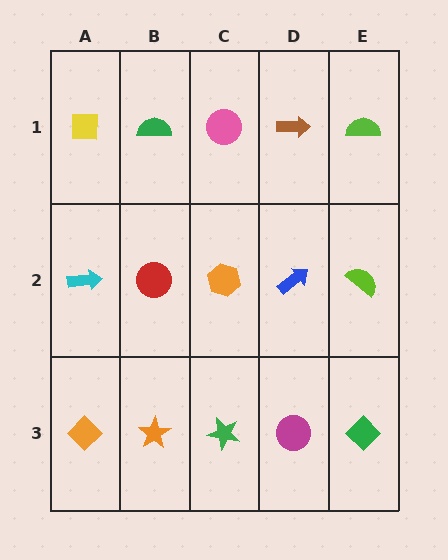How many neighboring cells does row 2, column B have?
4.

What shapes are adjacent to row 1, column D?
A blue arrow (row 2, column D), a pink circle (row 1, column C), a lime semicircle (row 1, column E).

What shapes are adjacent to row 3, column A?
A cyan arrow (row 2, column A), an orange star (row 3, column B).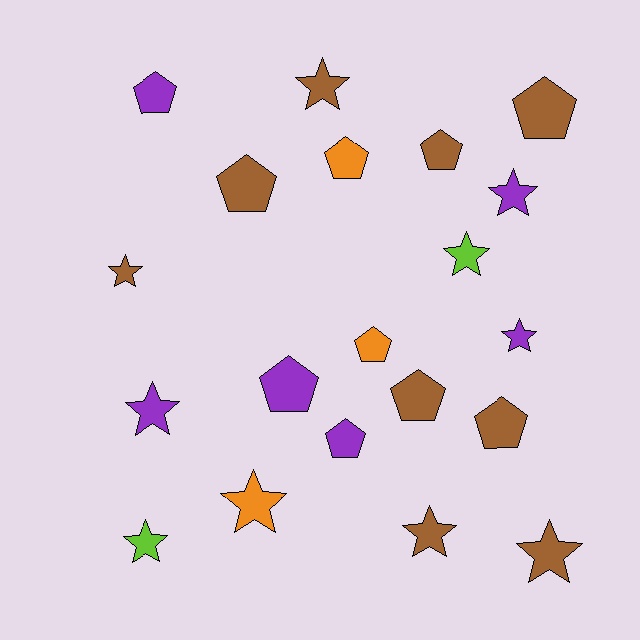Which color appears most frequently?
Brown, with 9 objects.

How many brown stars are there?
There are 4 brown stars.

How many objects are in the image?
There are 20 objects.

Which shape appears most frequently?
Star, with 10 objects.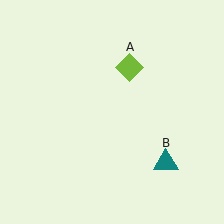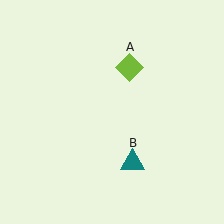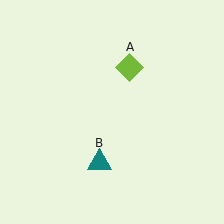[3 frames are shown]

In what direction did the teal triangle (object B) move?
The teal triangle (object B) moved left.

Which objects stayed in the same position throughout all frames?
Lime diamond (object A) remained stationary.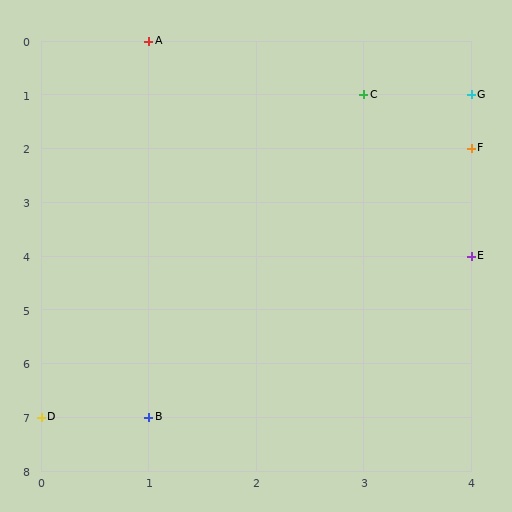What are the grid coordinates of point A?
Point A is at grid coordinates (1, 0).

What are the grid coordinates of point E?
Point E is at grid coordinates (4, 4).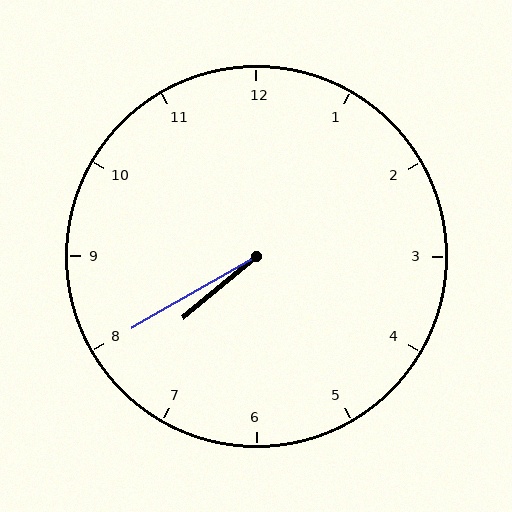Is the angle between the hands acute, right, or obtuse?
It is acute.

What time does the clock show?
7:40.